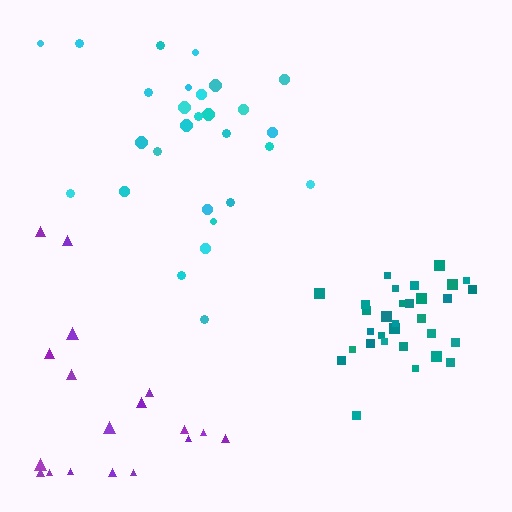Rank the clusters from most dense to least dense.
teal, cyan, purple.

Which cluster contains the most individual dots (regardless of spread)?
Teal (31).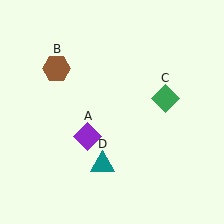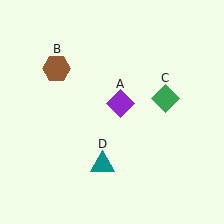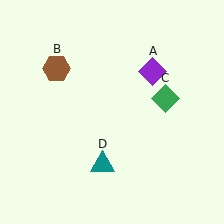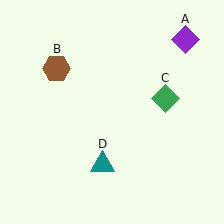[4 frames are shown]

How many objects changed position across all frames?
1 object changed position: purple diamond (object A).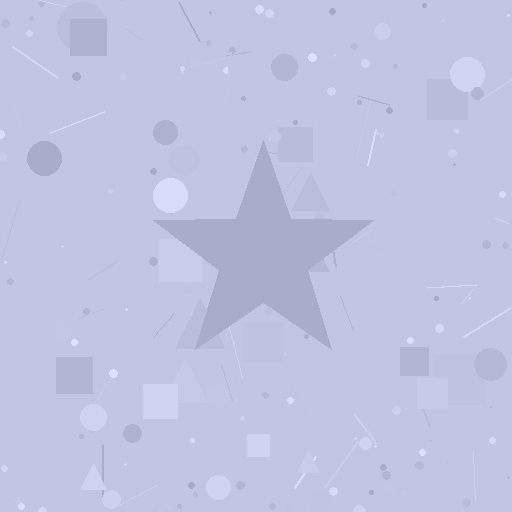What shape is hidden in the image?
A star is hidden in the image.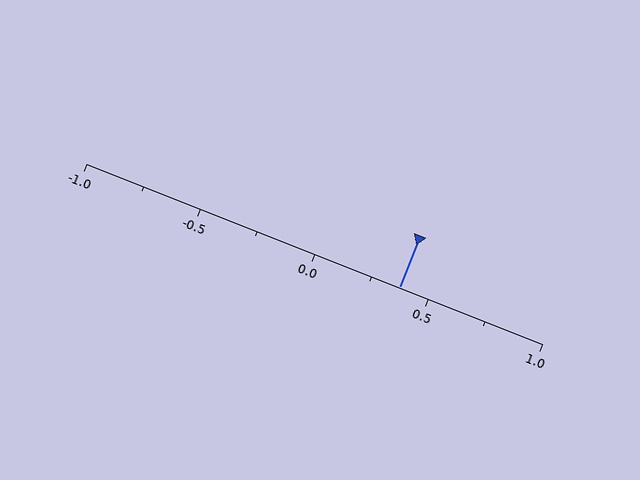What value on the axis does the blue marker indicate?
The marker indicates approximately 0.38.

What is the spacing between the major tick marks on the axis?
The major ticks are spaced 0.5 apart.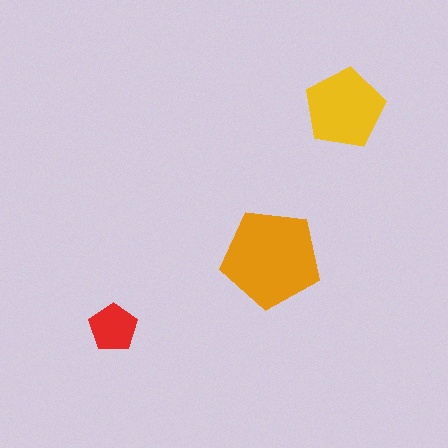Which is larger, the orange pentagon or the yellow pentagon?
The orange one.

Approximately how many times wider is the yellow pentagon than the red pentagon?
About 1.5 times wider.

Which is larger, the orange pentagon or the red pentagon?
The orange one.